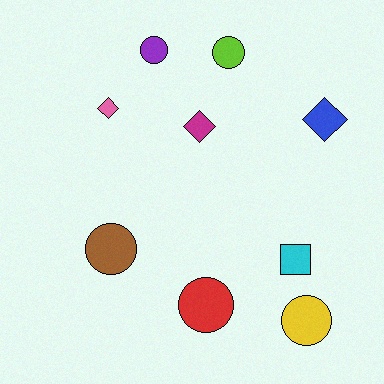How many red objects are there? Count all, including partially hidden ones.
There is 1 red object.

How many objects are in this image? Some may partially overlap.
There are 9 objects.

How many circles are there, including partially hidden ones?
There are 5 circles.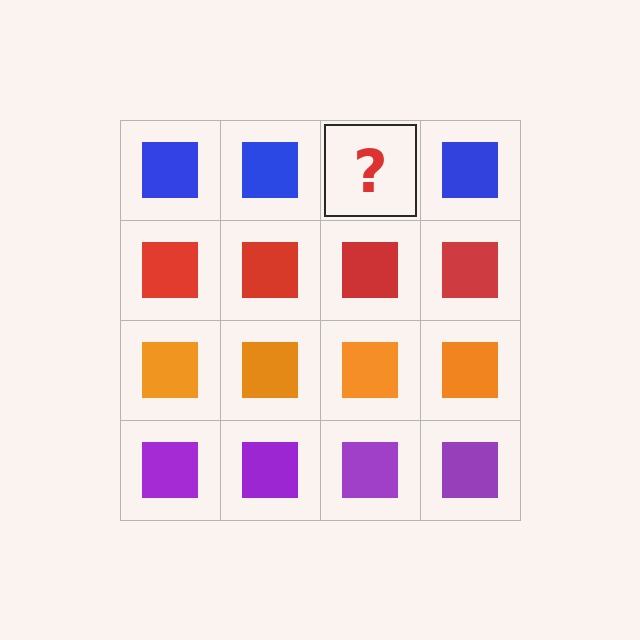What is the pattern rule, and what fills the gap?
The rule is that each row has a consistent color. The gap should be filled with a blue square.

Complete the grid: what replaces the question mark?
The question mark should be replaced with a blue square.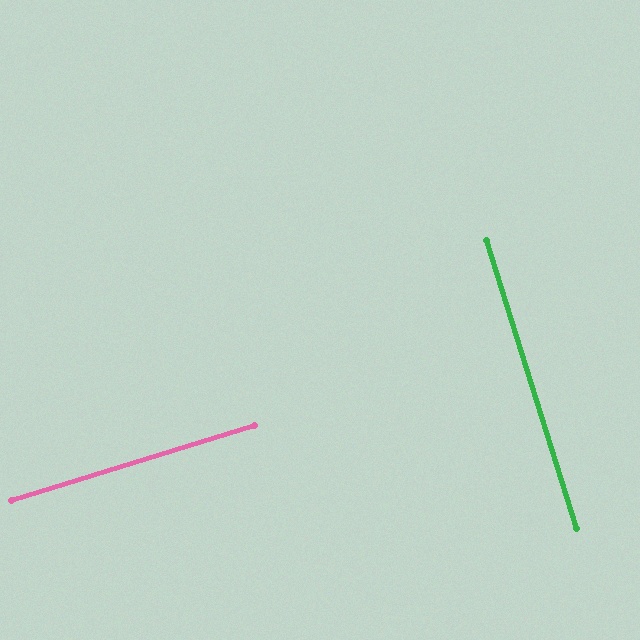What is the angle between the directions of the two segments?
Approximately 90 degrees.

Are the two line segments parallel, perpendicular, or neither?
Perpendicular — they meet at approximately 90°.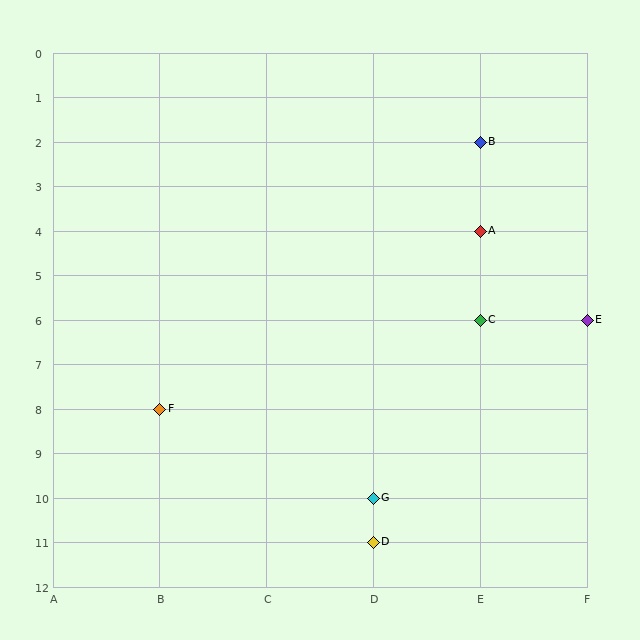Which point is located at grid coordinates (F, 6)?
Point E is at (F, 6).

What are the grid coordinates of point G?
Point G is at grid coordinates (D, 10).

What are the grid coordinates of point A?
Point A is at grid coordinates (E, 4).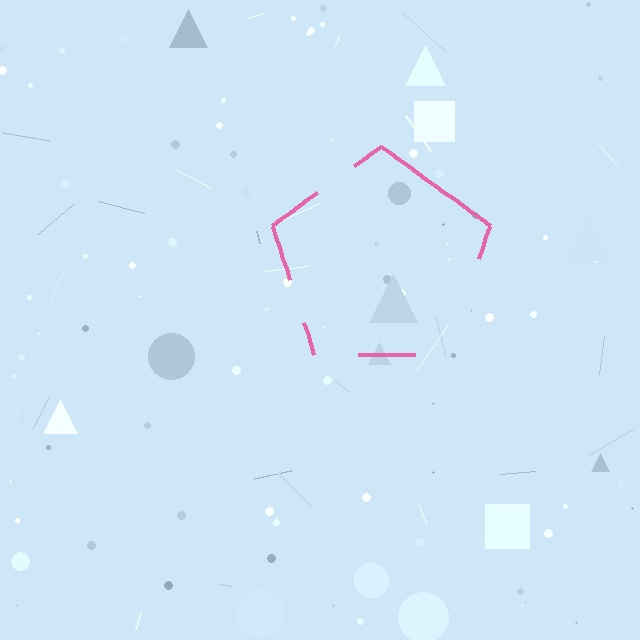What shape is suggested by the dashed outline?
The dashed outline suggests a pentagon.